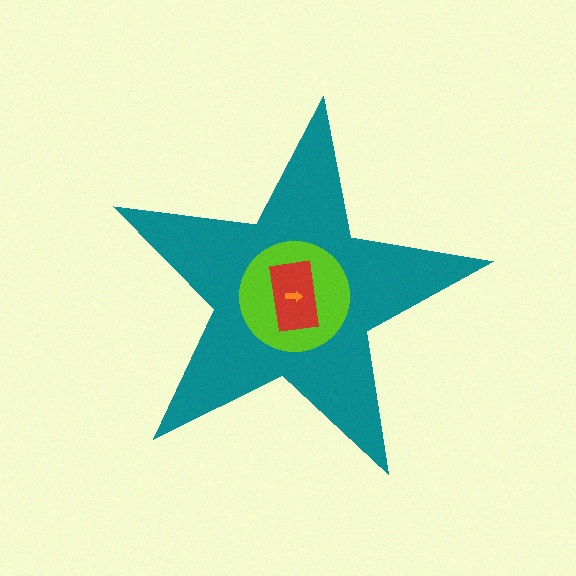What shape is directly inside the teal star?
The lime circle.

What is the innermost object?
The orange arrow.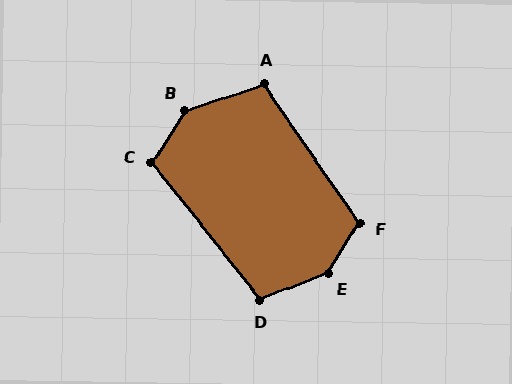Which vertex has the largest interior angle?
E, at approximately 144 degrees.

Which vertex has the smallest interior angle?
A, at approximately 106 degrees.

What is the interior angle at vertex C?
Approximately 110 degrees (obtuse).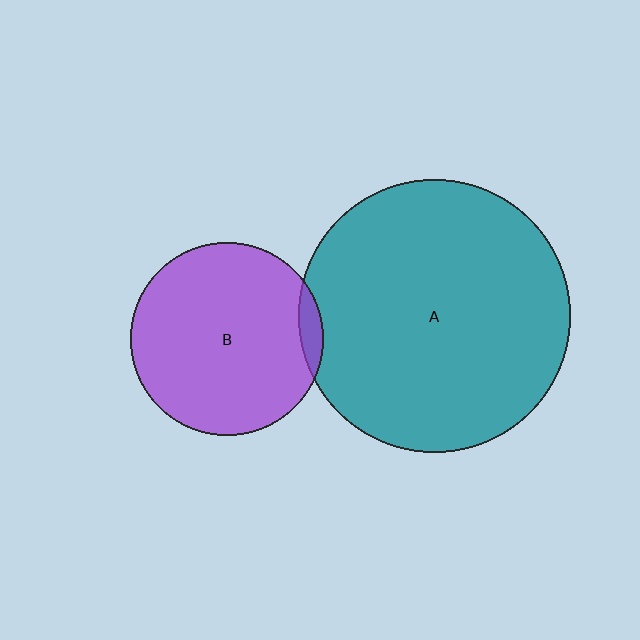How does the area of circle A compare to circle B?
Approximately 2.0 times.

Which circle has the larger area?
Circle A (teal).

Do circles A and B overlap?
Yes.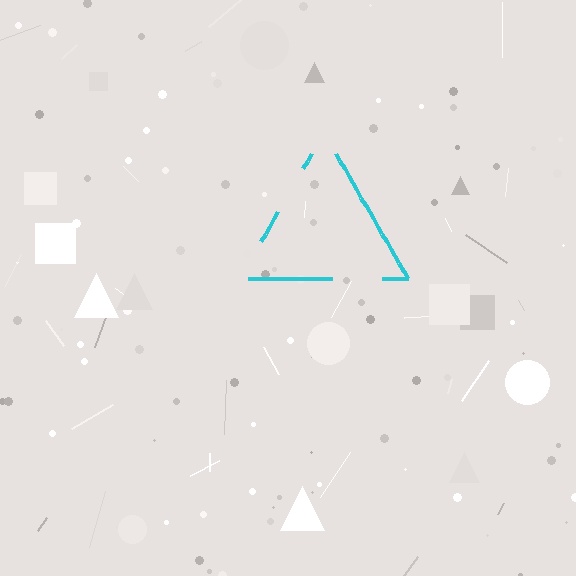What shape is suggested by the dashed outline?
The dashed outline suggests a triangle.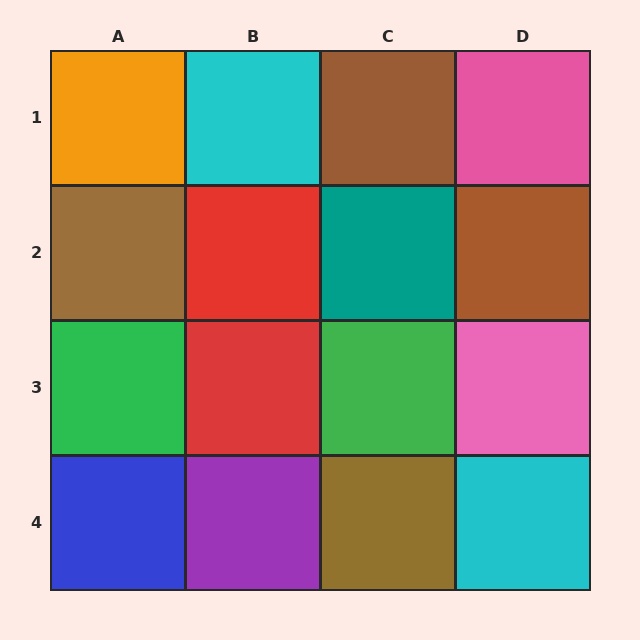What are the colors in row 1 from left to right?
Orange, cyan, brown, pink.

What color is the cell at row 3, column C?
Green.